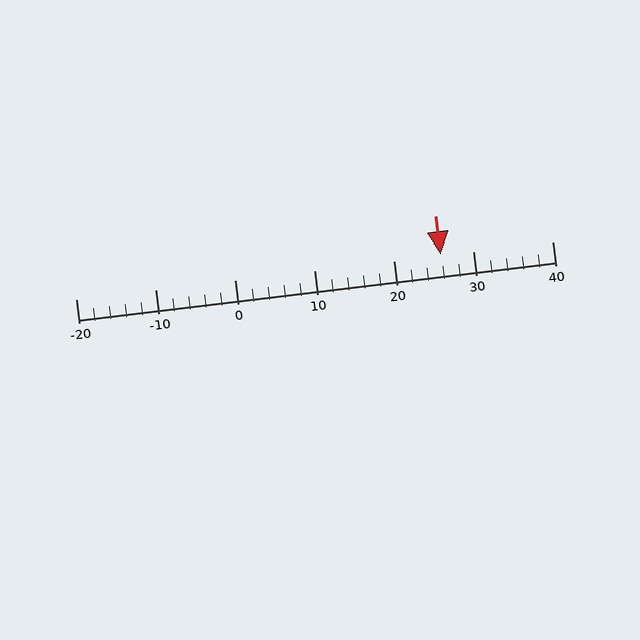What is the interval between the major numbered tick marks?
The major tick marks are spaced 10 units apart.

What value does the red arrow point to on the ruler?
The red arrow points to approximately 26.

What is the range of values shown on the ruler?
The ruler shows values from -20 to 40.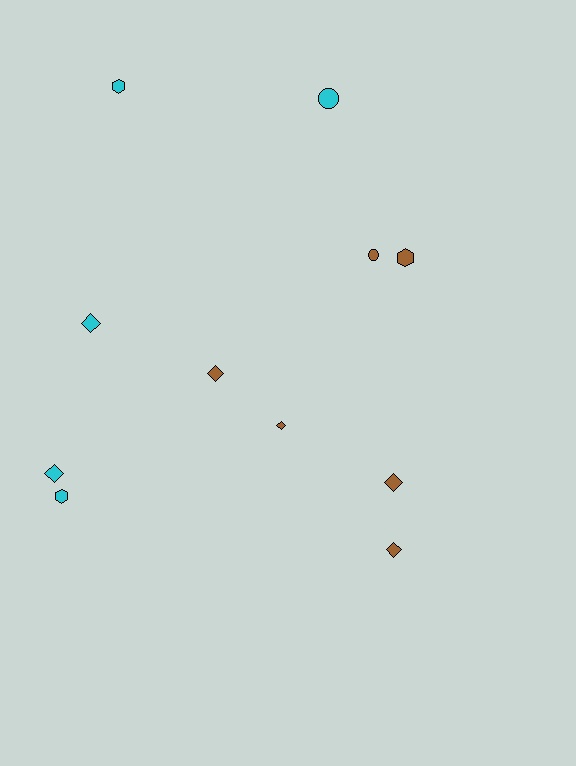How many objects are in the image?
There are 11 objects.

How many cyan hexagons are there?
There are 2 cyan hexagons.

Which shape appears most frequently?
Diamond, with 6 objects.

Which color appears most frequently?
Brown, with 6 objects.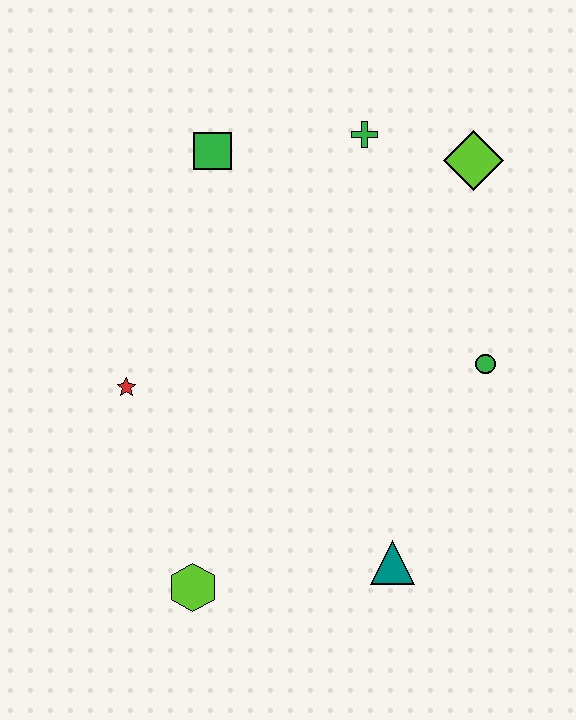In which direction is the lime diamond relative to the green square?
The lime diamond is to the right of the green square.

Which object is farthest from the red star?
The lime diamond is farthest from the red star.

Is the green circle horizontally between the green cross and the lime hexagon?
No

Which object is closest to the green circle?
The lime diamond is closest to the green circle.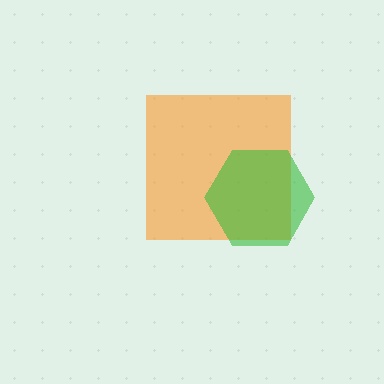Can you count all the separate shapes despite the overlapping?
Yes, there are 2 separate shapes.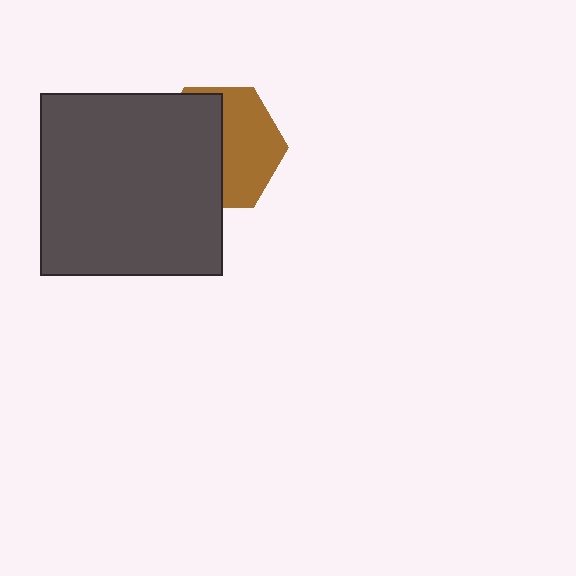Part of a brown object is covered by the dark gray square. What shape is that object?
It is a hexagon.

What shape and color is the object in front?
The object in front is a dark gray square.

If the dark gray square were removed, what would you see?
You would see the complete brown hexagon.